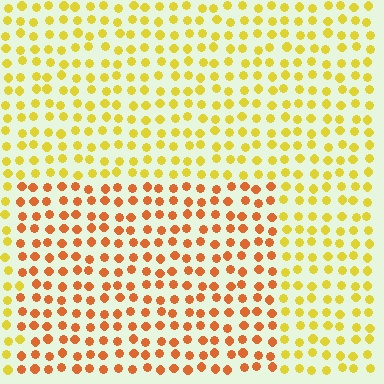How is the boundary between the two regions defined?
The boundary is defined purely by a slight shift in hue (about 37 degrees). Spacing, size, and orientation are identical on both sides.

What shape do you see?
I see a rectangle.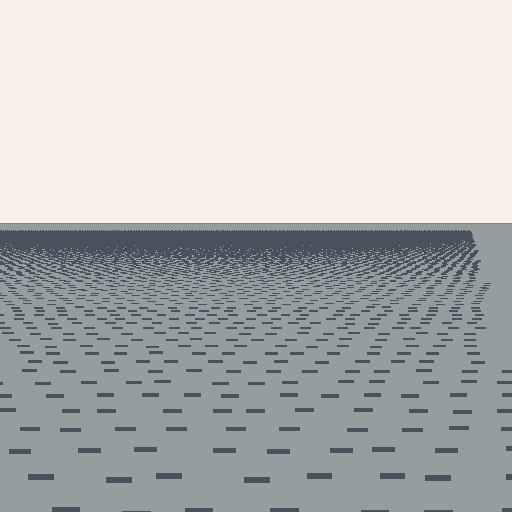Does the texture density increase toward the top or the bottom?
Density increases toward the top.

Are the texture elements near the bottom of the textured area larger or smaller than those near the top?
Larger. Near the bottom, elements are closer to the viewer and appear at a bigger on-screen size.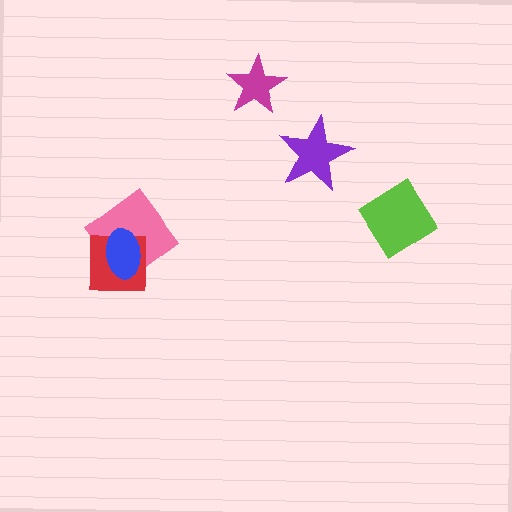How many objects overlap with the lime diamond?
0 objects overlap with the lime diamond.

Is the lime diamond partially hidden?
No, no other shape covers it.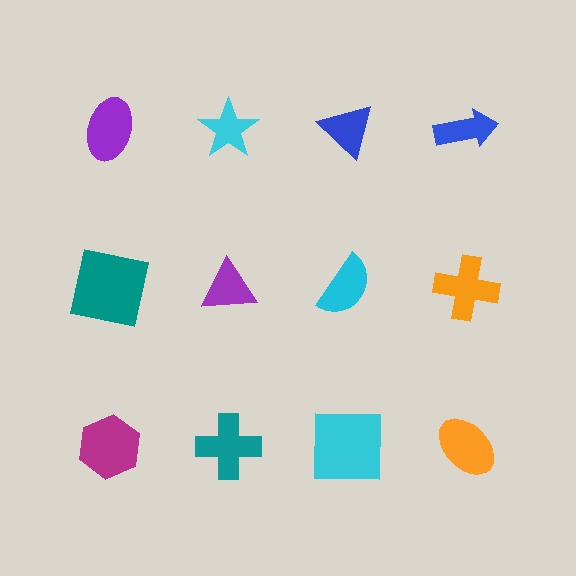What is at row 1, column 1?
A purple ellipse.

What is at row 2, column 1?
A teal square.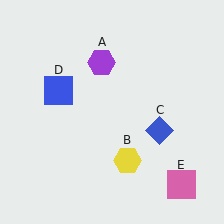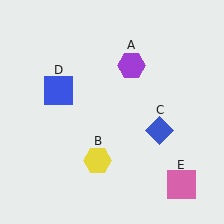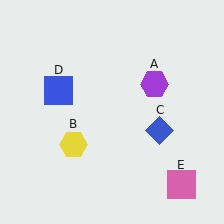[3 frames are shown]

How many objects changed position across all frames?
2 objects changed position: purple hexagon (object A), yellow hexagon (object B).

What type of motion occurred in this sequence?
The purple hexagon (object A), yellow hexagon (object B) rotated clockwise around the center of the scene.